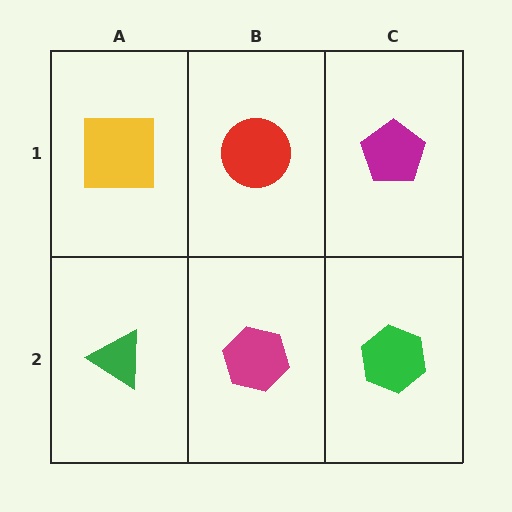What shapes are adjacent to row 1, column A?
A green triangle (row 2, column A), a red circle (row 1, column B).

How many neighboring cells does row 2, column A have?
2.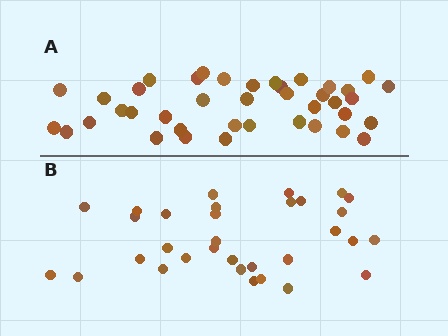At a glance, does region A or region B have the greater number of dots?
Region A (the top region) has more dots.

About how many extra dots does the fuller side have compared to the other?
Region A has roughly 8 or so more dots than region B.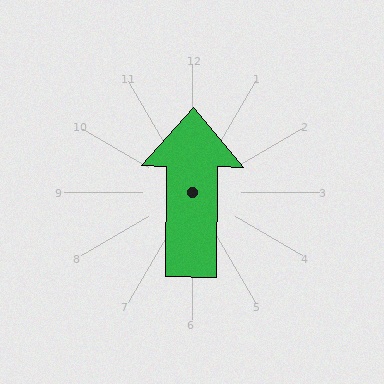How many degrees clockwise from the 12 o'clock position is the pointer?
Approximately 1 degrees.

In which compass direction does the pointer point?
North.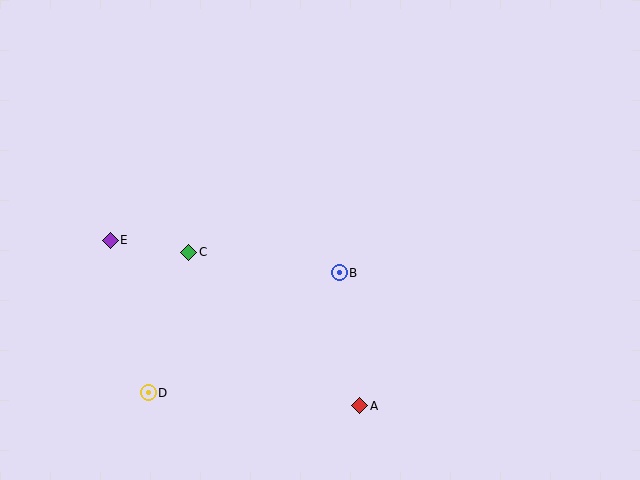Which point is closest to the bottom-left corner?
Point D is closest to the bottom-left corner.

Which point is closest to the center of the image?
Point B at (339, 273) is closest to the center.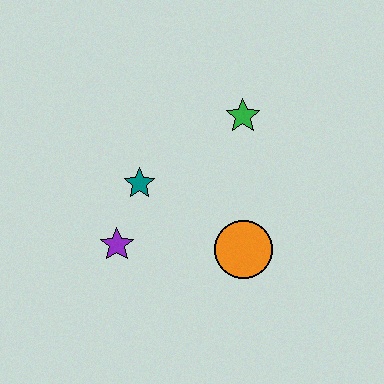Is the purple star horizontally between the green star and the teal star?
No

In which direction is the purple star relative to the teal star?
The purple star is below the teal star.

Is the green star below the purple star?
No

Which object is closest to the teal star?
The purple star is closest to the teal star.